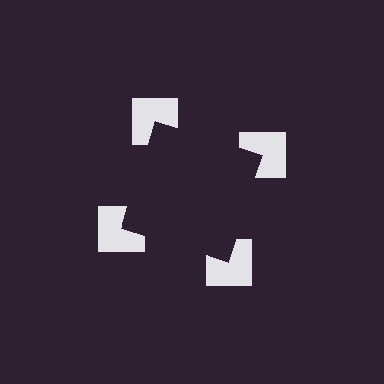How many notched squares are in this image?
There are 4 — one at each vertex of the illusory square.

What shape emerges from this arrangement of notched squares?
An illusory square — its edges are inferred from the aligned wedge cuts in the notched squares, not physically drawn.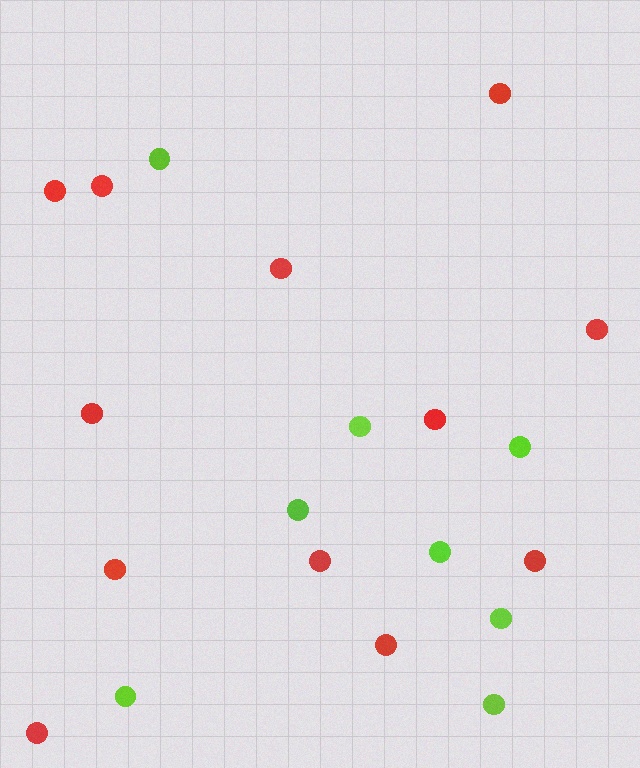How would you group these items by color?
There are 2 groups: one group of red circles (12) and one group of lime circles (8).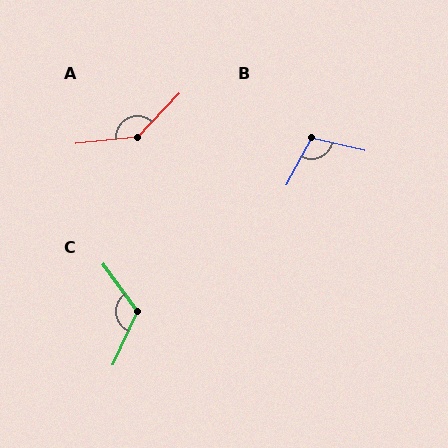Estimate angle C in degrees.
Approximately 119 degrees.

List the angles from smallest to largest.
B (105°), C (119°), A (140°).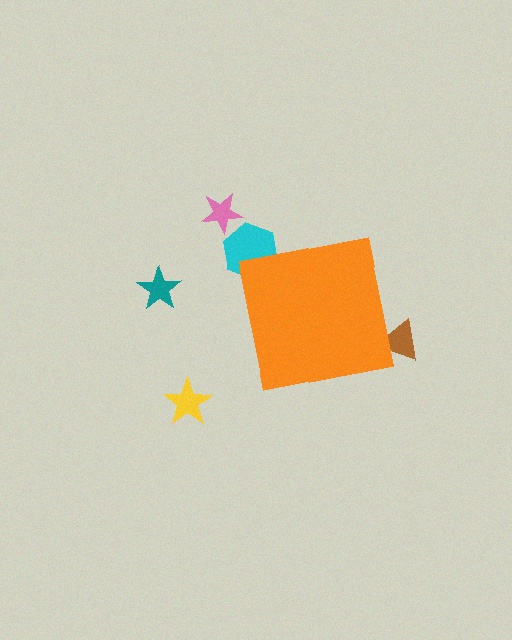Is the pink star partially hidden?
No, the pink star is fully visible.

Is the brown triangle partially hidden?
Yes, the brown triangle is partially hidden behind the orange square.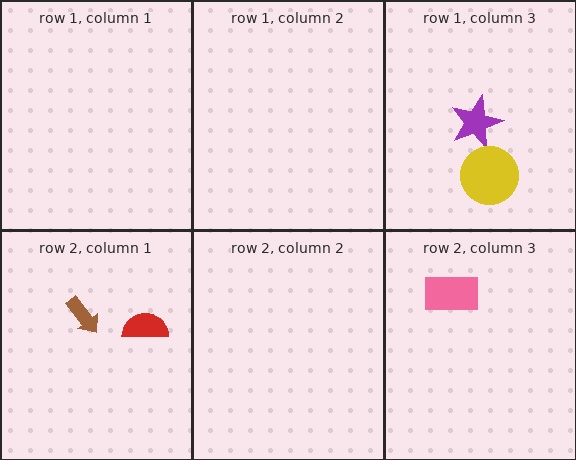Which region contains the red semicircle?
The row 2, column 1 region.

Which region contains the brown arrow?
The row 2, column 1 region.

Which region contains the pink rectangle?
The row 2, column 3 region.